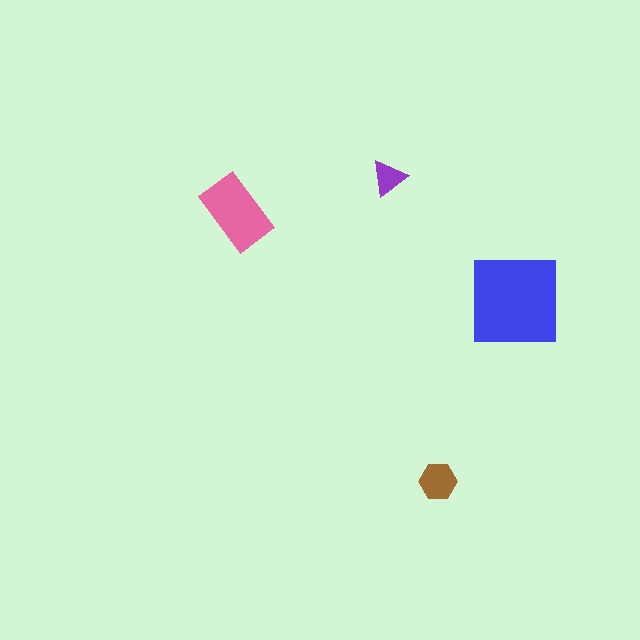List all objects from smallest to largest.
The purple triangle, the brown hexagon, the pink rectangle, the blue square.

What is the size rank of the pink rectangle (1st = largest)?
2nd.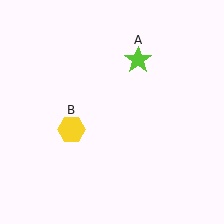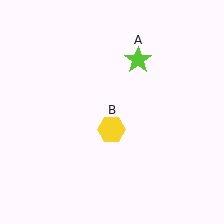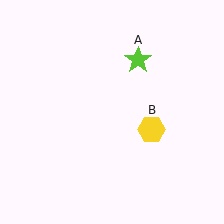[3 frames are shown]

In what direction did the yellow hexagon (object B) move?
The yellow hexagon (object B) moved right.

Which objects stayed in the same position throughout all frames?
Lime star (object A) remained stationary.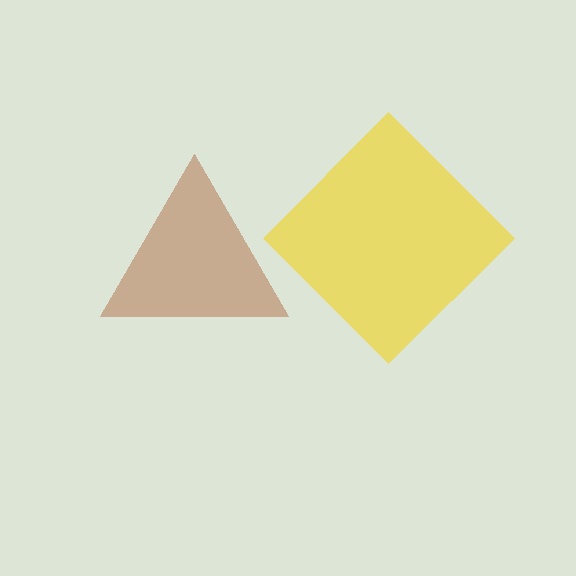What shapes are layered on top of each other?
The layered shapes are: a yellow diamond, a brown triangle.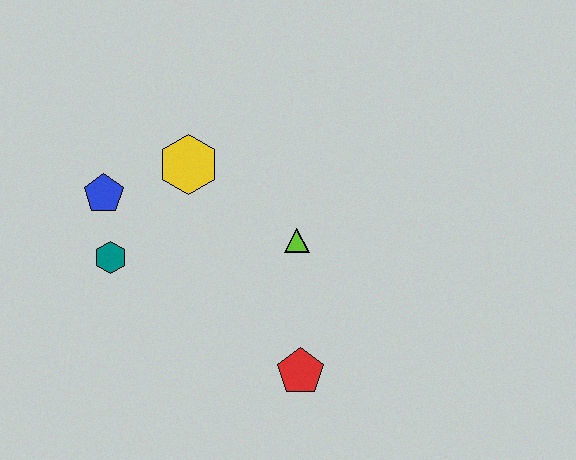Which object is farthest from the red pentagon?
The blue pentagon is farthest from the red pentagon.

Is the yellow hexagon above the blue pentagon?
Yes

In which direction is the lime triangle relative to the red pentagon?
The lime triangle is above the red pentagon.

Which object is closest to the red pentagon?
The lime triangle is closest to the red pentagon.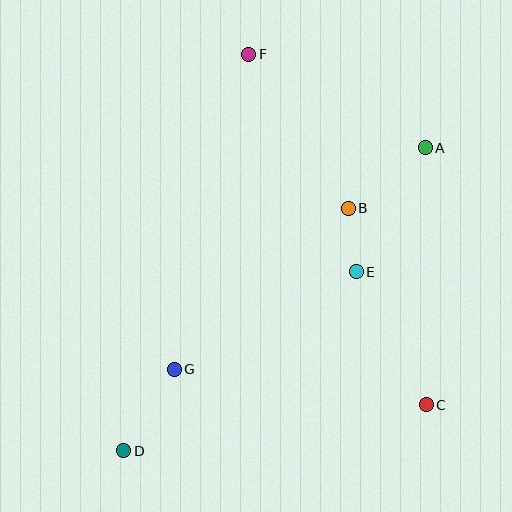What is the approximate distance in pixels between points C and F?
The distance between C and F is approximately 393 pixels.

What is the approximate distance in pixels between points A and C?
The distance between A and C is approximately 257 pixels.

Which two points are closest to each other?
Points B and E are closest to each other.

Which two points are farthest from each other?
Points A and D are farthest from each other.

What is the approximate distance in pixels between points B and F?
The distance between B and F is approximately 183 pixels.